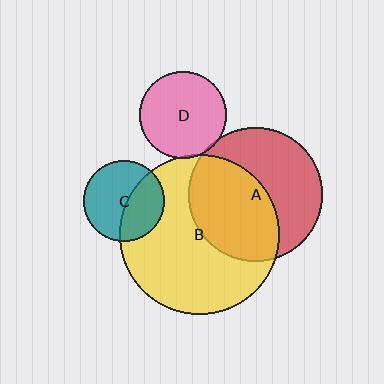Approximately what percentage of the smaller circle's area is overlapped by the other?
Approximately 5%.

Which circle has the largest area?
Circle B (yellow).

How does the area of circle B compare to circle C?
Approximately 3.9 times.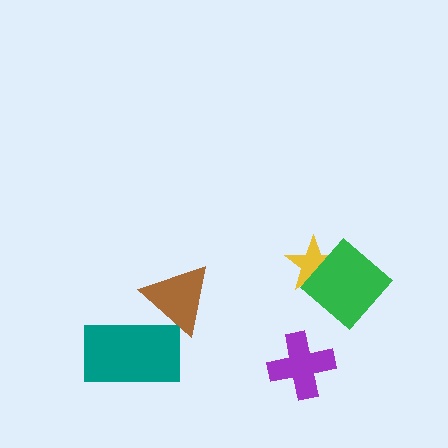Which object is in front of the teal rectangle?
The brown triangle is in front of the teal rectangle.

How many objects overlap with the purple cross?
0 objects overlap with the purple cross.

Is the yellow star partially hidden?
Yes, it is partially covered by another shape.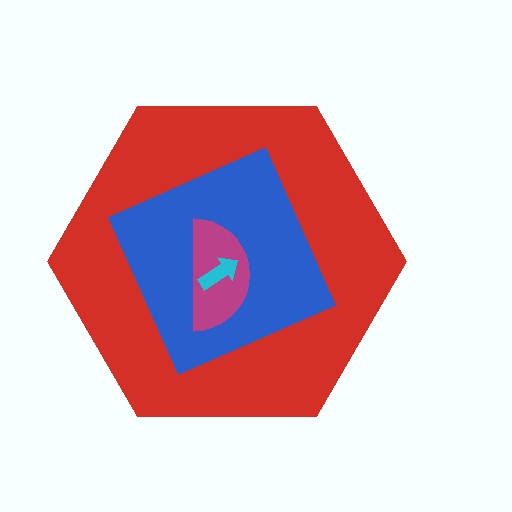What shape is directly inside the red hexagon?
The blue square.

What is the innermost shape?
The cyan arrow.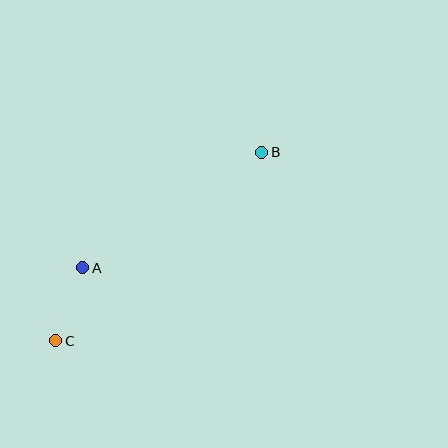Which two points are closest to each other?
Points A and C are closest to each other.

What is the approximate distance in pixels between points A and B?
The distance between A and B is approximately 213 pixels.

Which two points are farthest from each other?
Points B and C are farthest from each other.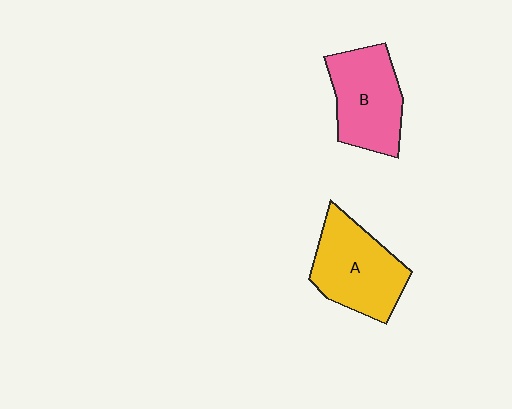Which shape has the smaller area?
Shape B (pink).